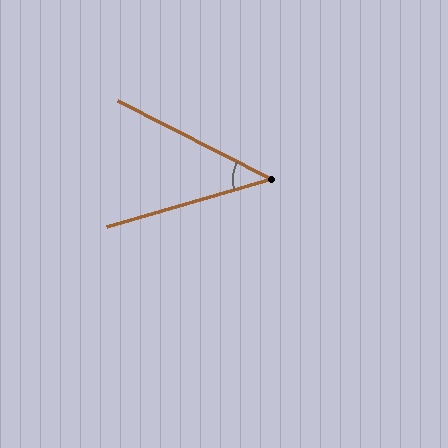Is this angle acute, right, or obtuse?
It is acute.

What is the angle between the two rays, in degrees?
Approximately 43 degrees.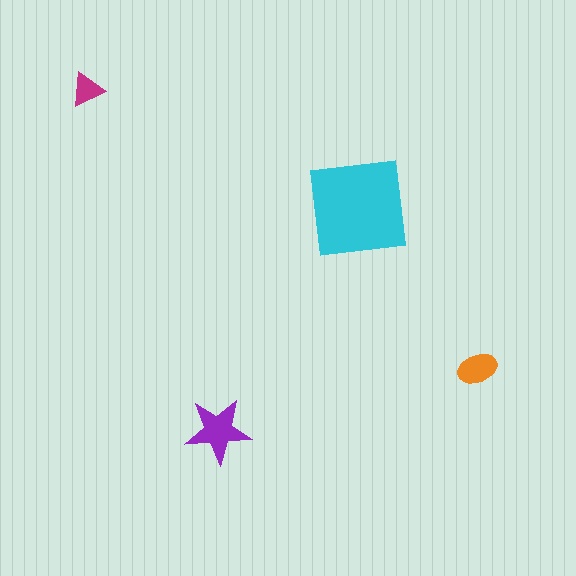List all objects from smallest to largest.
The magenta triangle, the orange ellipse, the purple star, the cyan square.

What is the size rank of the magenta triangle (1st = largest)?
4th.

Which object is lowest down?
The purple star is bottommost.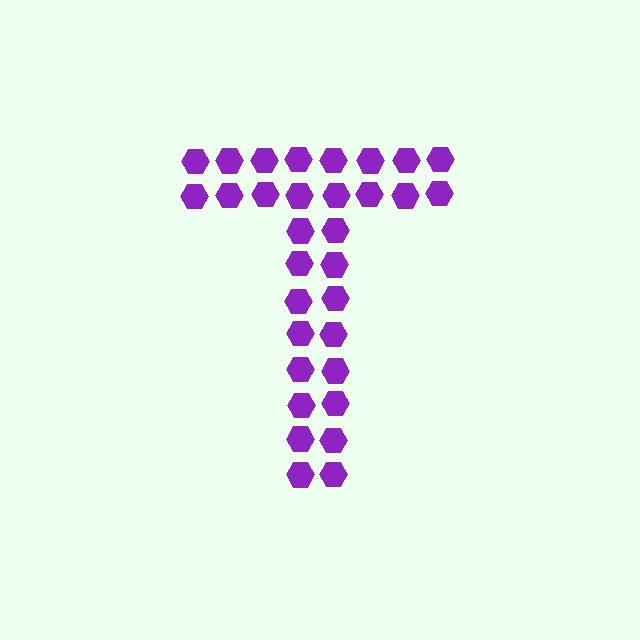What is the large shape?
The large shape is the letter T.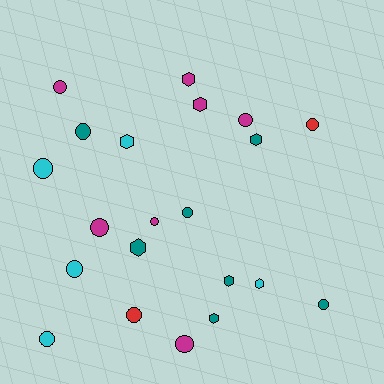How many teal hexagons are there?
There are 4 teal hexagons.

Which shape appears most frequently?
Circle, with 13 objects.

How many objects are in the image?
There are 21 objects.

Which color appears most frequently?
Magenta, with 7 objects.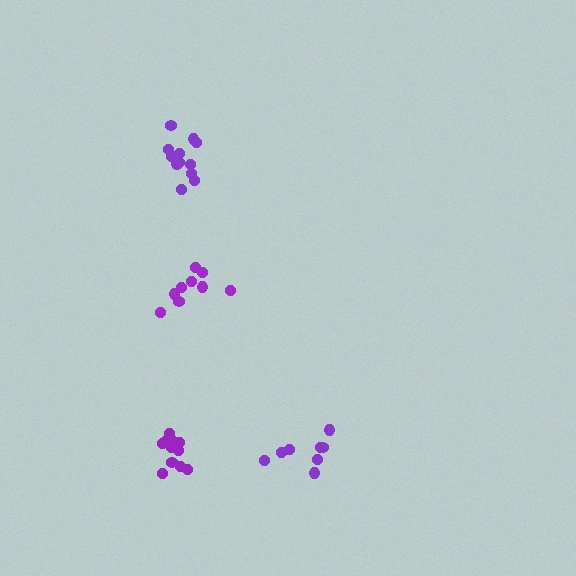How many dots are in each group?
Group 1: 12 dots, Group 2: 8 dots, Group 3: 11 dots, Group 4: 9 dots (40 total).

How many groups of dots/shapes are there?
There are 4 groups.